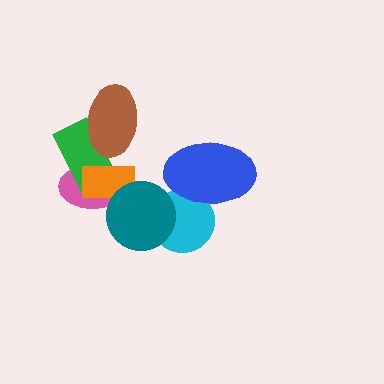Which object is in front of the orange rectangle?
The teal circle is in front of the orange rectangle.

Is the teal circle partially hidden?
No, no other shape covers it.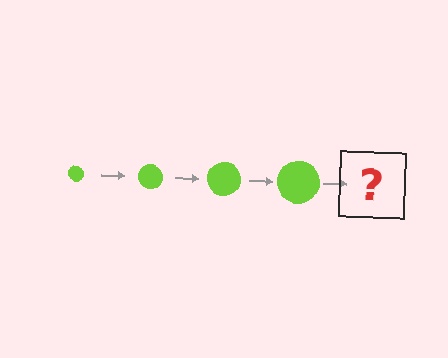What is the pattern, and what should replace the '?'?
The pattern is that the circle gets progressively larger each step. The '?' should be a lime circle, larger than the previous one.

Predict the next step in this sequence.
The next step is a lime circle, larger than the previous one.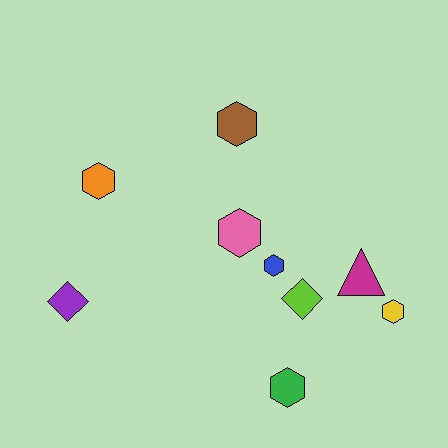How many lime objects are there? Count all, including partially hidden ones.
There is 1 lime object.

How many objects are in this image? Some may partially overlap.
There are 9 objects.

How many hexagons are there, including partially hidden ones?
There are 6 hexagons.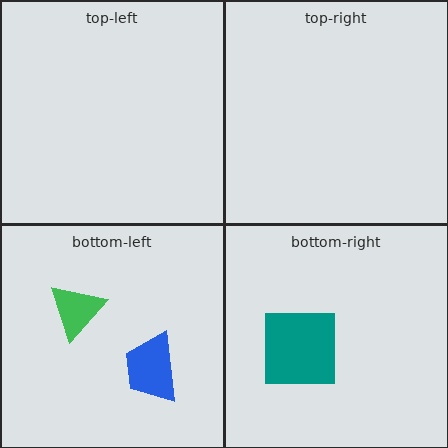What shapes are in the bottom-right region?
The teal square.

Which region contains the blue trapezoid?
The bottom-left region.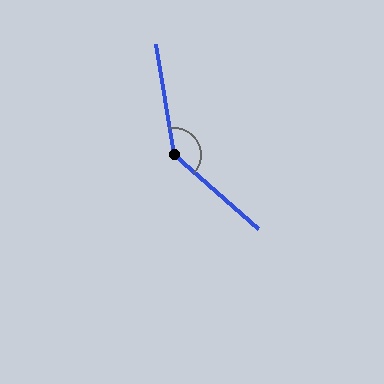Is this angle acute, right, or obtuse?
It is obtuse.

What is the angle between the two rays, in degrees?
Approximately 140 degrees.